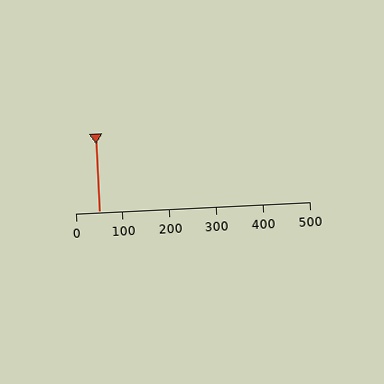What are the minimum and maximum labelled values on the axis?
The axis runs from 0 to 500.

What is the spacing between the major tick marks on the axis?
The major ticks are spaced 100 apart.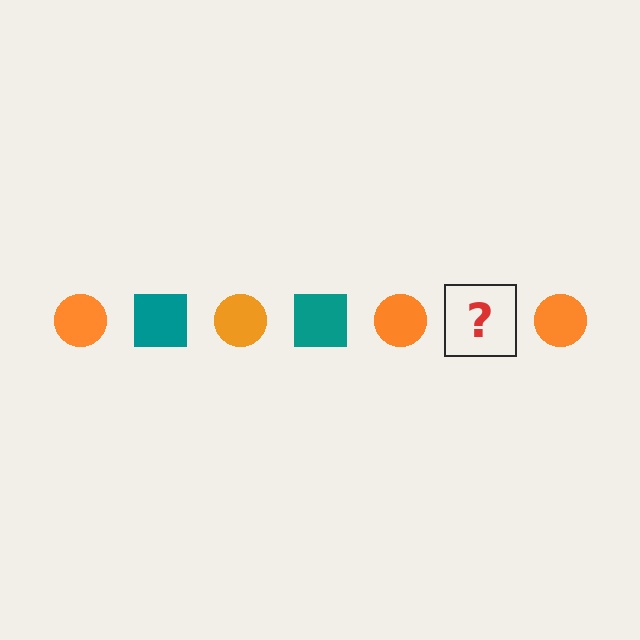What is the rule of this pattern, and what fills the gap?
The rule is that the pattern alternates between orange circle and teal square. The gap should be filled with a teal square.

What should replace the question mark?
The question mark should be replaced with a teal square.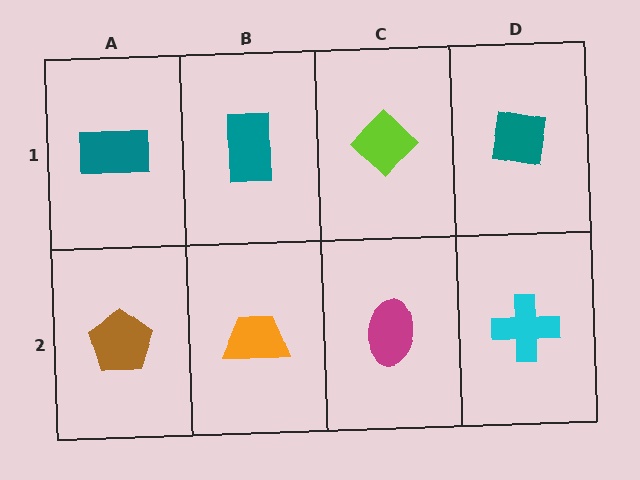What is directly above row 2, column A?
A teal rectangle.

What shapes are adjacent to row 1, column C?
A magenta ellipse (row 2, column C), a teal rectangle (row 1, column B), a teal square (row 1, column D).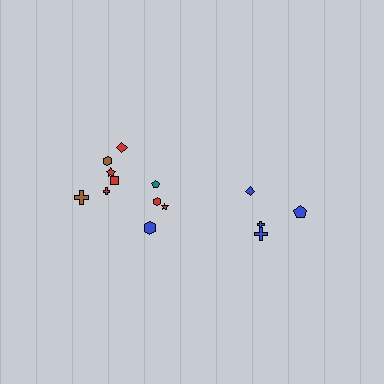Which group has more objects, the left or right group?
The left group.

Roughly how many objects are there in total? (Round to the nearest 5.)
Roughly 15 objects in total.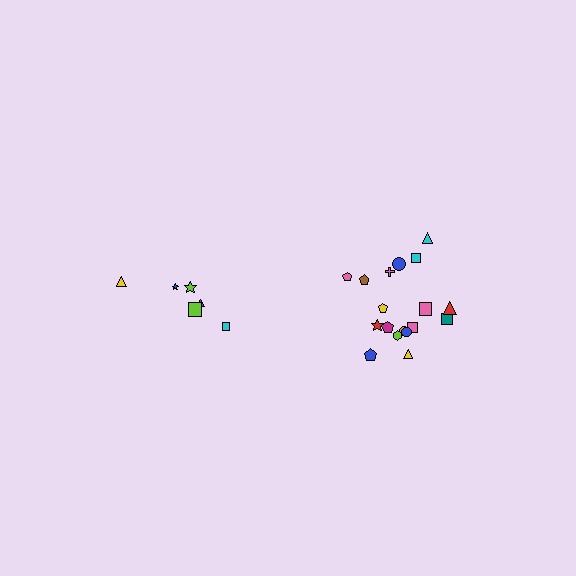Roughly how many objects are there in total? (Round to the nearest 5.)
Roughly 25 objects in total.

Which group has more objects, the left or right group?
The right group.